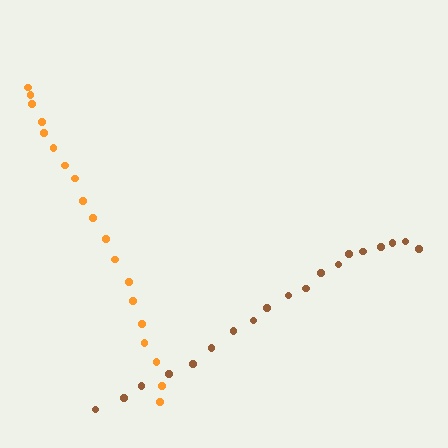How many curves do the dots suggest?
There are 2 distinct paths.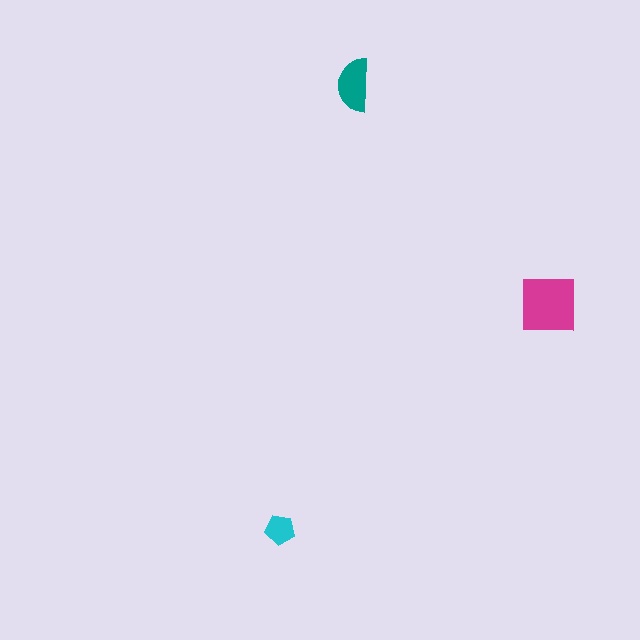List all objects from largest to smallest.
The magenta square, the teal semicircle, the cyan pentagon.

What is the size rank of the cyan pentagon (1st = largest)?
3rd.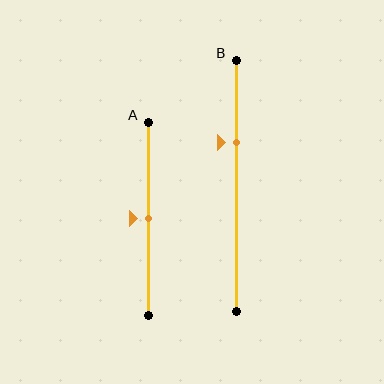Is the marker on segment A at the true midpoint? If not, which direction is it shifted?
Yes, the marker on segment A is at the true midpoint.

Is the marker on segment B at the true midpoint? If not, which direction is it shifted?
No, the marker on segment B is shifted upward by about 17% of the segment length.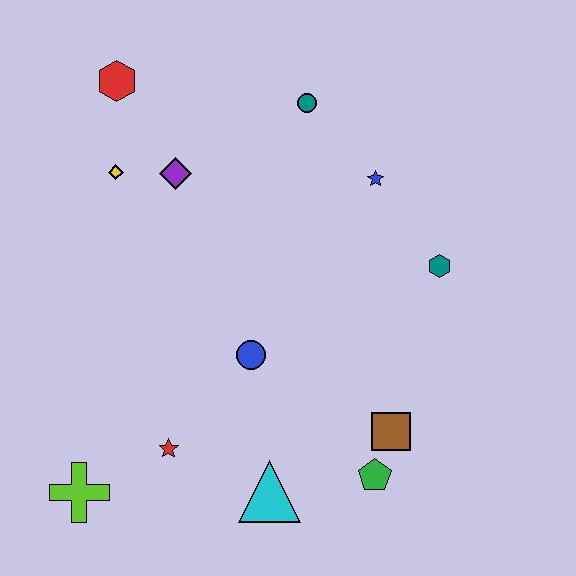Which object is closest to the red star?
The lime cross is closest to the red star.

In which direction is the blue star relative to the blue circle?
The blue star is above the blue circle.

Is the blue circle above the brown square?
Yes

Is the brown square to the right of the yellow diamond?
Yes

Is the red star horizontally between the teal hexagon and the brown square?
No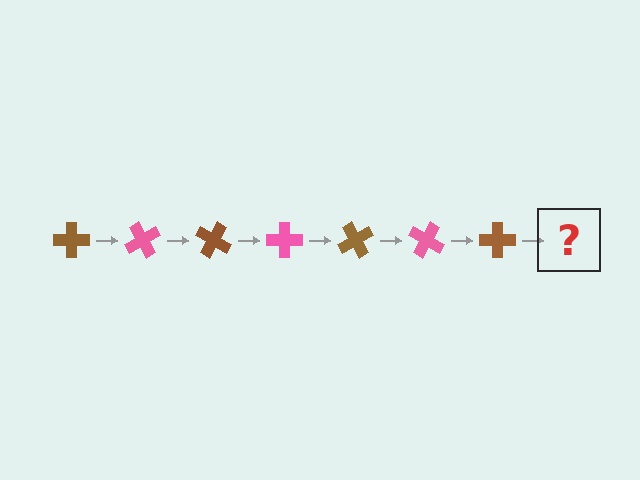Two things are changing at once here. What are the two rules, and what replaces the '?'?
The two rules are that it rotates 60 degrees each step and the color cycles through brown and pink. The '?' should be a pink cross, rotated 420 degrees from the start.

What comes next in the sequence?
The next element should be a pink cross, rotated 420 degrees from the start.